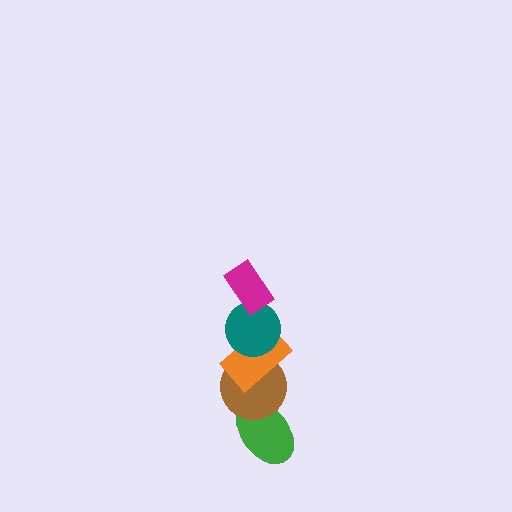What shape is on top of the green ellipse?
The brown circle is on top of the green ellipse.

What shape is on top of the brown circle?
The orange rectangle is on top of the brown circle.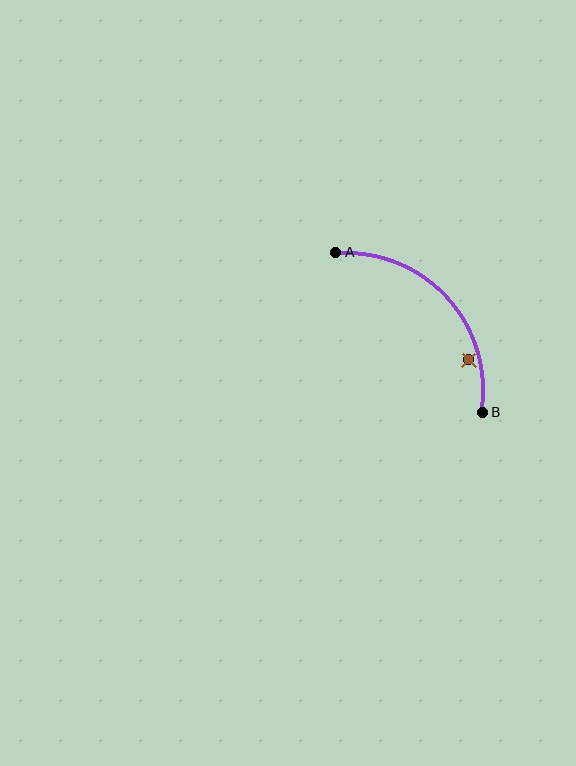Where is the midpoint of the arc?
The arc midpoint is the point on the curve farthest from the straight line joining A and B. It sits above and to the right of that line.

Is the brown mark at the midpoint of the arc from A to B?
No — the brown mark does not lie on the arc at all. It sits slightly inside the curve.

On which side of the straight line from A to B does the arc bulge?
The arc bulges above and to the right of the straight line connecting A and B.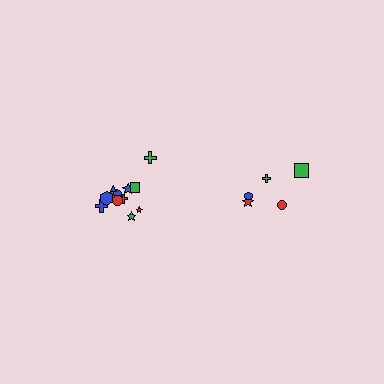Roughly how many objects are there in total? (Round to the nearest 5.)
Roughly 15 objects in total.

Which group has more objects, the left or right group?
The left group.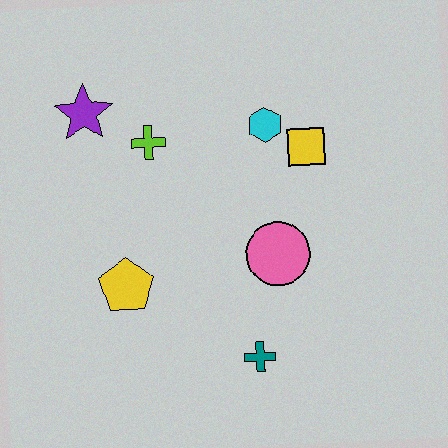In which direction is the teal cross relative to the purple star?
The teal cross is below the purple star.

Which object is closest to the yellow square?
The cyan hexagon is closest to the yellow square.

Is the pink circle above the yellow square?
No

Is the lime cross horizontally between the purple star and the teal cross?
Yes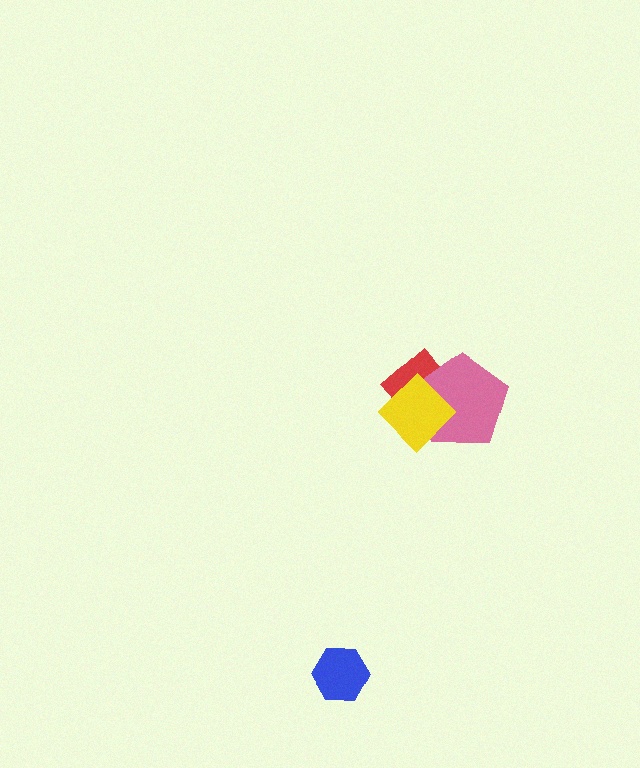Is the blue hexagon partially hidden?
No, no other shape covers it.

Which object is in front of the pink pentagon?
The yellow diamond is in front of the pink pentagon.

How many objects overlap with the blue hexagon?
0 objects overlap with the blue hexagon.